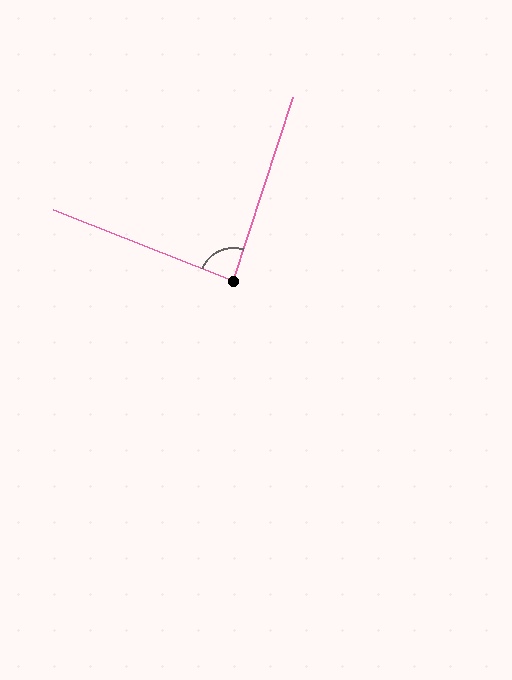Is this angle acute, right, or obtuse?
It is approximately a right angle.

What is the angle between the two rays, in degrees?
Approximately 87 degrees.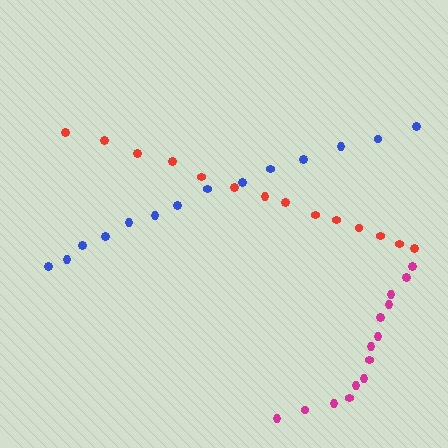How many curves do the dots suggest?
There are 3 distinct paths.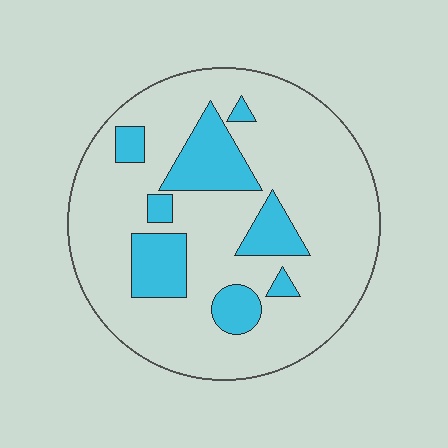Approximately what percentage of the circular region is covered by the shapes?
Approximately 20%.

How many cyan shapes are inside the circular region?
8.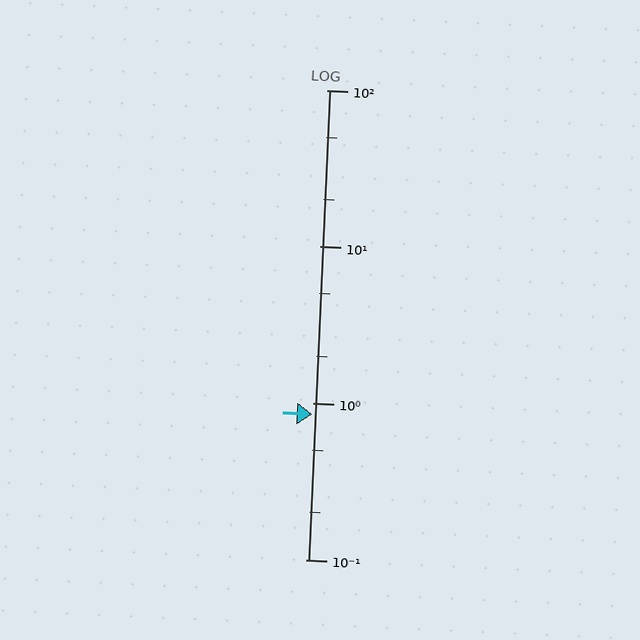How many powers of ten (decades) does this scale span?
The scale spans 3 decades, from 0.1 to 100.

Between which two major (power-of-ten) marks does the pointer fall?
The pointer is between 0.1 and 1.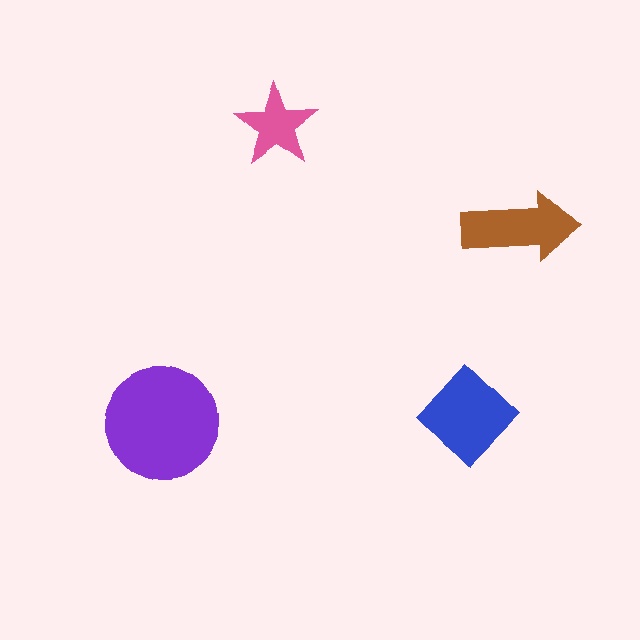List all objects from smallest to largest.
The pink star, the brown arrow, the blue diamond, the purple circle.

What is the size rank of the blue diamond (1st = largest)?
2nd.